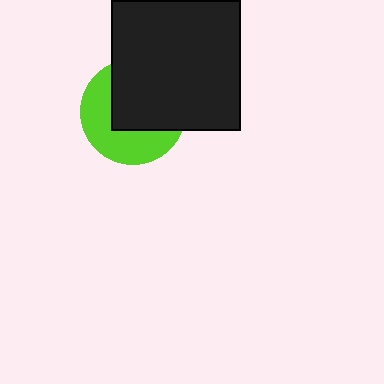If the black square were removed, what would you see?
You would see the complete lime circle.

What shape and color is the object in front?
The object in front is a black square.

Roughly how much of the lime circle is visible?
About half of it is visible (roughly 46%).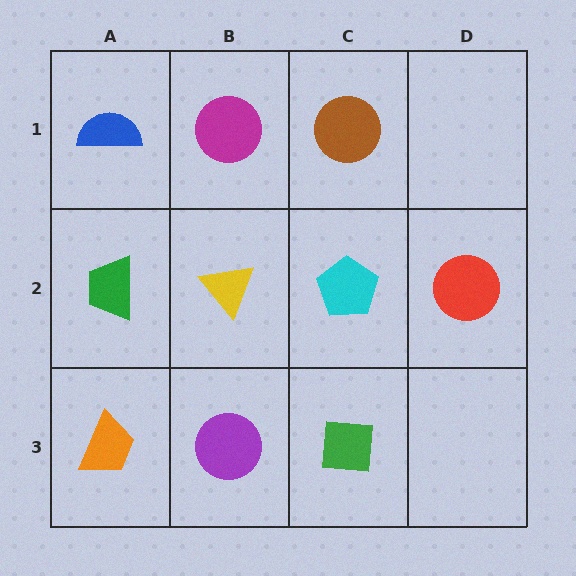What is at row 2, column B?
A yellow triangle.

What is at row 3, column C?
A green square.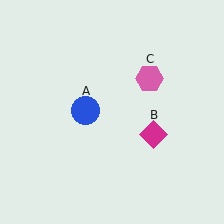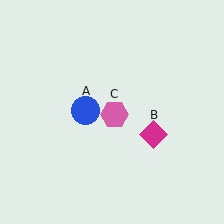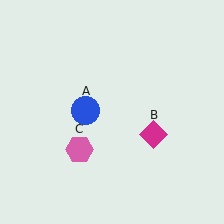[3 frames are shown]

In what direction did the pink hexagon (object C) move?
The pink hexagon (object C) moved down and to the left.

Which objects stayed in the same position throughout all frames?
Blue circle (object A) and magenta diamond (object B) remained stationary.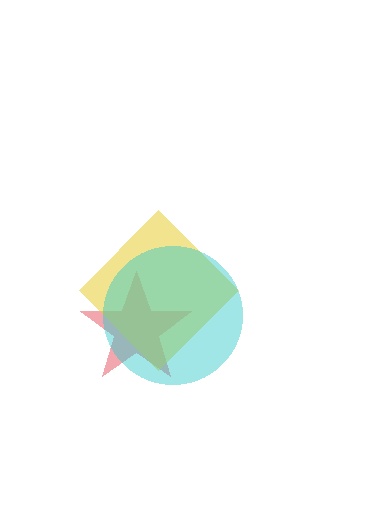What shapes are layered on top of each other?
The layered shapes are: a red star, a yellow diamond, a cyan circle.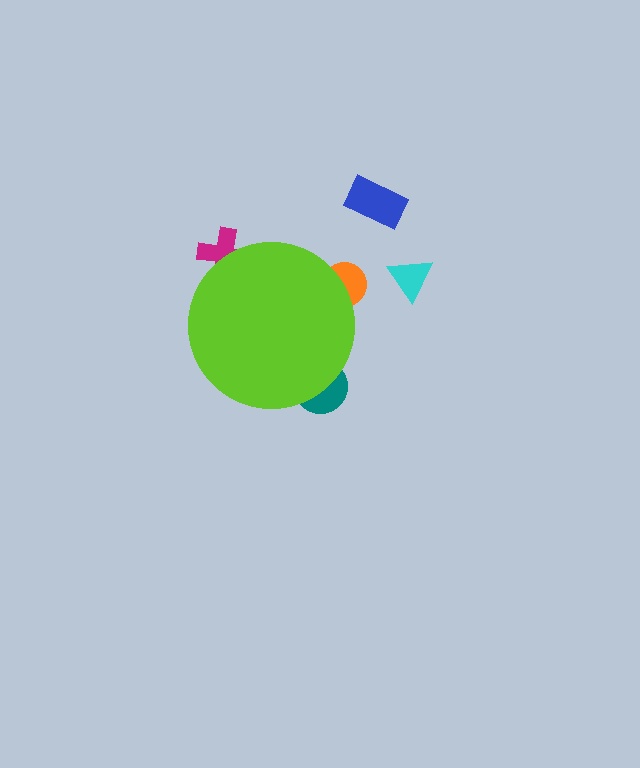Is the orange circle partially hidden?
Yes, the orange circle is partially hidden behind the lime circle.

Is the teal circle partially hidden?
Yes, the teal circle is partially hidden behind the lime circle.